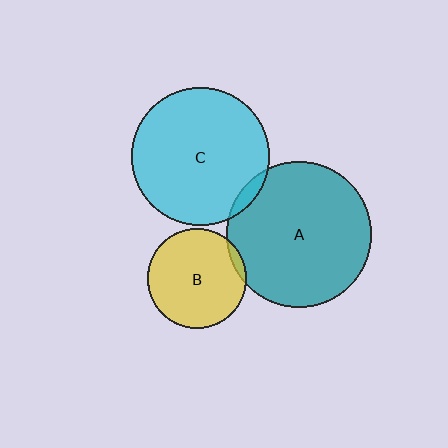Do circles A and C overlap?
Yes.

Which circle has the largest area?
Circle A (teal).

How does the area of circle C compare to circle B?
Approximately 1.9 times.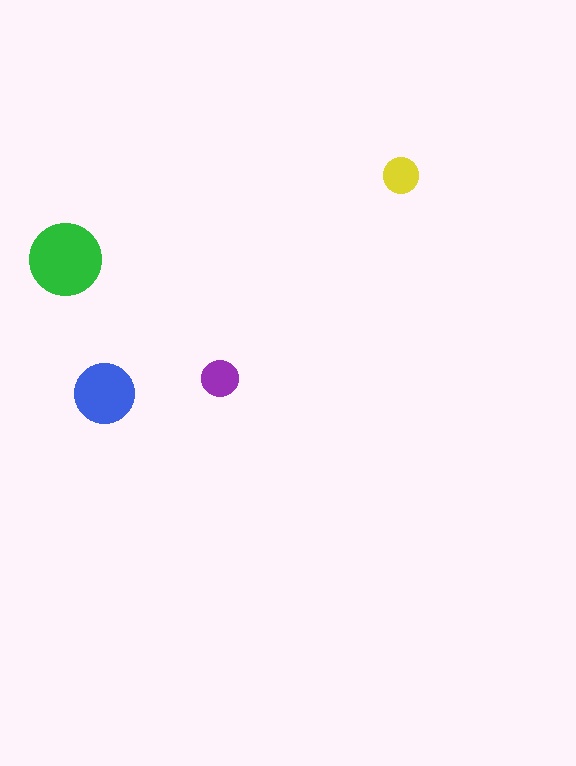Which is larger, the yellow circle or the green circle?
The green one.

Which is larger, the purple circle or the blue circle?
The blue one.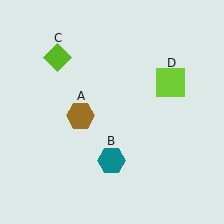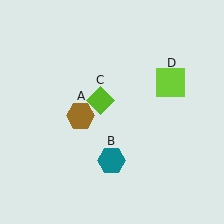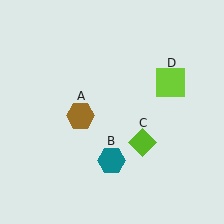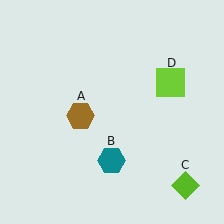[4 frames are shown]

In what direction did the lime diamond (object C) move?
The lime diamond (object C) moved down and to the right.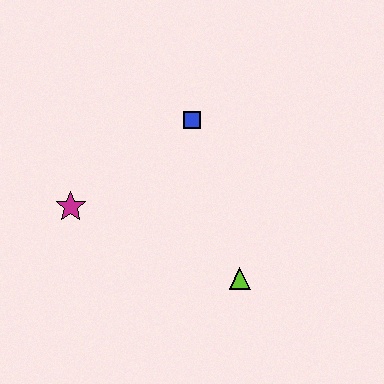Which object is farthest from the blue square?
The lime triangle is farthest from the blue square.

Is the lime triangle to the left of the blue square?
No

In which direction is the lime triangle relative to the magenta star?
The lime triangle is to the right of the magenta star.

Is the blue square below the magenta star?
No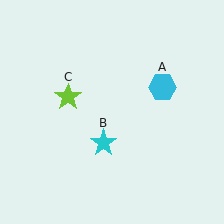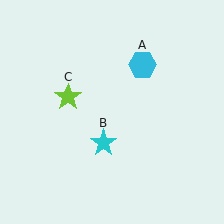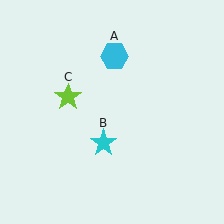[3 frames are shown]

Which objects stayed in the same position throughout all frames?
Cyan star (object B) and lime star (object C) remained stationary.